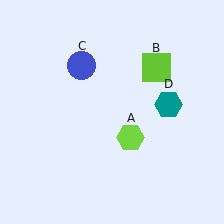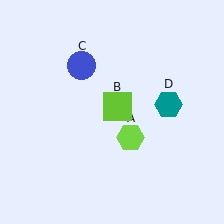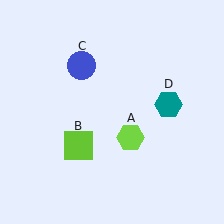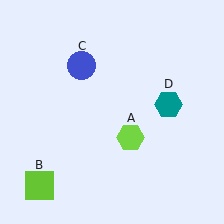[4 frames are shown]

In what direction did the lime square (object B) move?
The lime square (object B) moved down and to the left.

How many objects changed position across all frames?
1 object changed position: lime square (object B).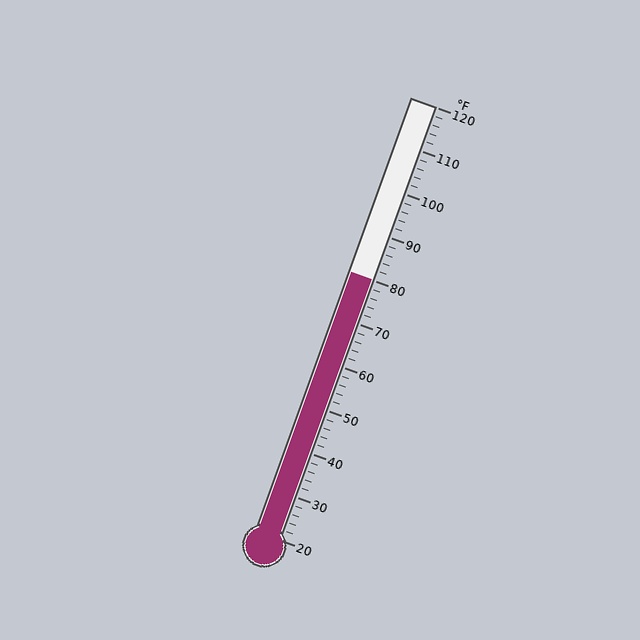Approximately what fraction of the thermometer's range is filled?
The thermometer is filled to approximately 60% of its range.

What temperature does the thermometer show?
The thermometer shows approximately 80°F.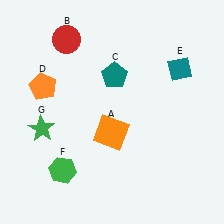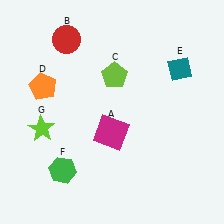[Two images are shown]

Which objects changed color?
A changed from orange to magenta. C changed from teal to lime. G changed from green to lime.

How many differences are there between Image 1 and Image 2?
There are 3 differences between the two images.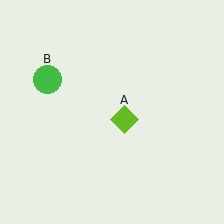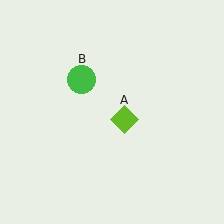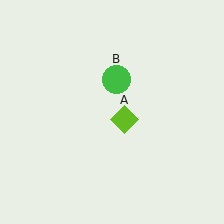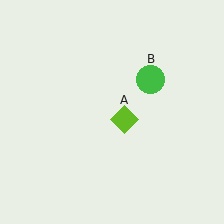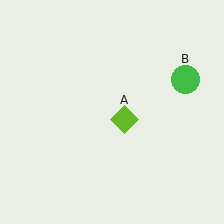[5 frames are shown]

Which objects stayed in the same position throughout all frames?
Lime diamond (object A) remained stationary.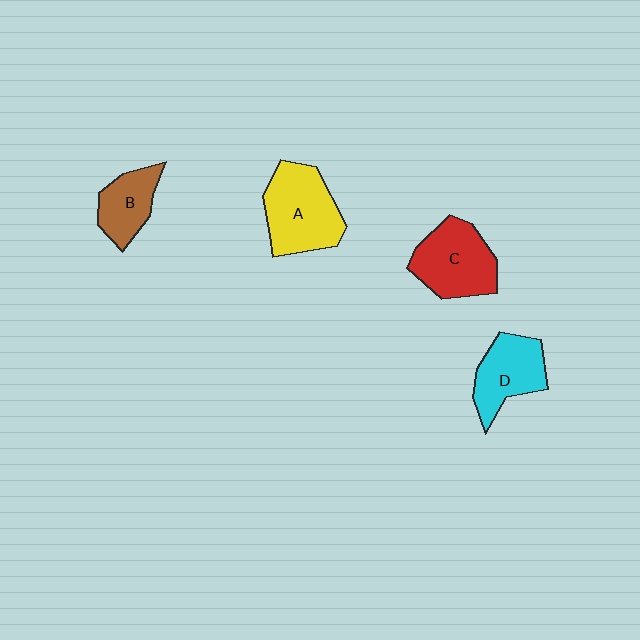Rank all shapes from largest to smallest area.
From largest to smallest: A (yellow), C (red), D (cyan), B (brown).